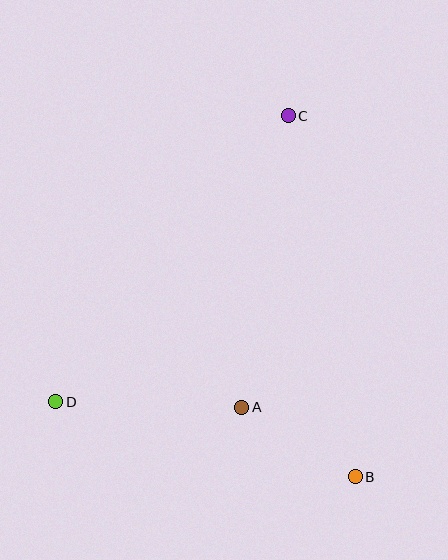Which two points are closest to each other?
Points A and B are closest to each other.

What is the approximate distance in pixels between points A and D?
The distance between A and D is approximately 186 pixels.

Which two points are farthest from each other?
Points C and D are farthest from each other.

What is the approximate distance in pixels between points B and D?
The distance between B and D is approximately 309 pixels.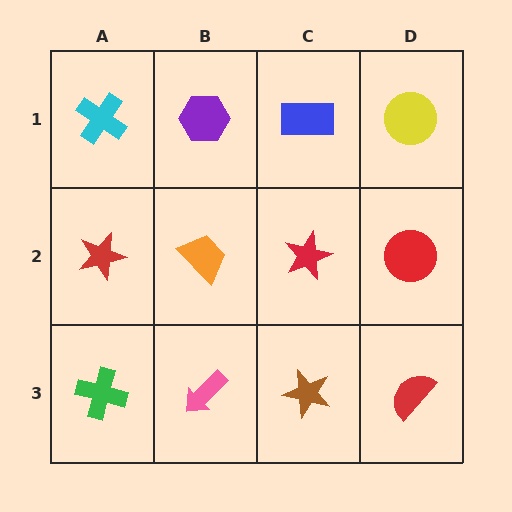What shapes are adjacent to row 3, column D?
A red circle (row 2, column D), a brown star (row 3, column C).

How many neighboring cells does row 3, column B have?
3.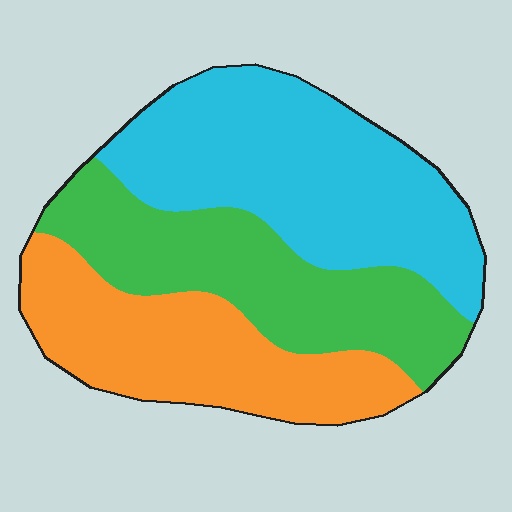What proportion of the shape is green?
Green covers around 30% of the shape.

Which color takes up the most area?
Cyan, at roughly 40%.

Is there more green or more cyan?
Cyan.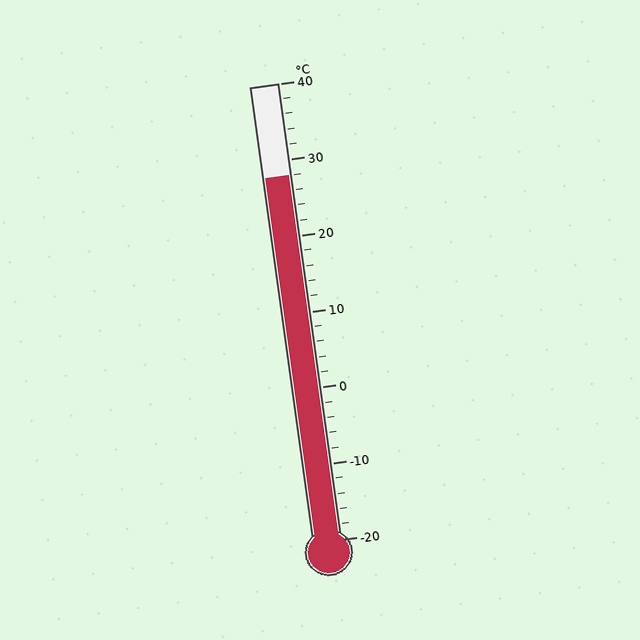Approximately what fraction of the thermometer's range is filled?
The thermometer is filled to approximately 80% of its range.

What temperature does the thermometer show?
The thermometer shows approximately 28°C.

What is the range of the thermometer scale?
The thermometer scale ranges from -20°C to 40°C.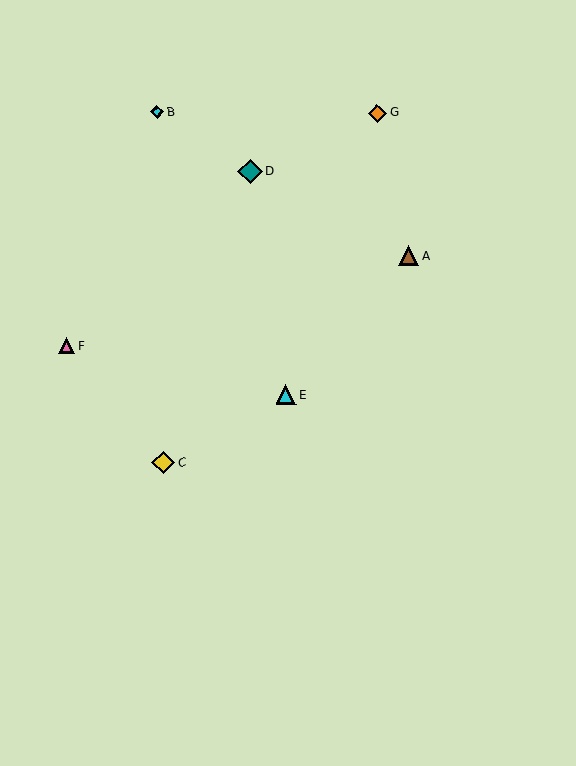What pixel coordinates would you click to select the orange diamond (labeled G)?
Click at (377, 113) to select the orange diamond G.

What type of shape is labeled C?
Shape C is a yellow diamond.